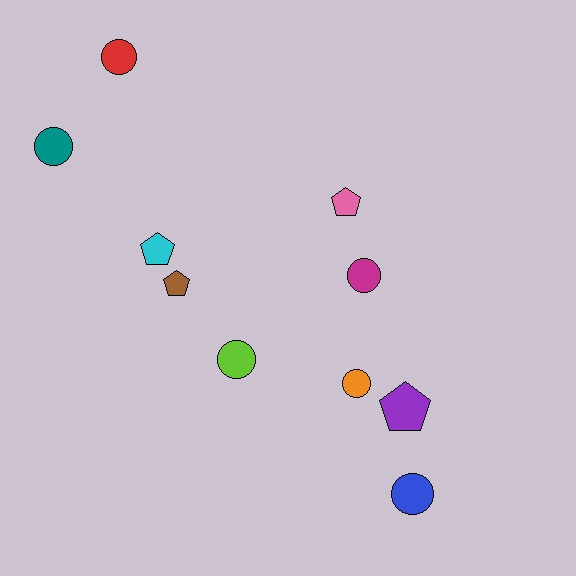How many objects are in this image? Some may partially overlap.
There are 10 objects.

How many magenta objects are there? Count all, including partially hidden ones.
There is 1 magenta object.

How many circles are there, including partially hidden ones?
There are 6 circles.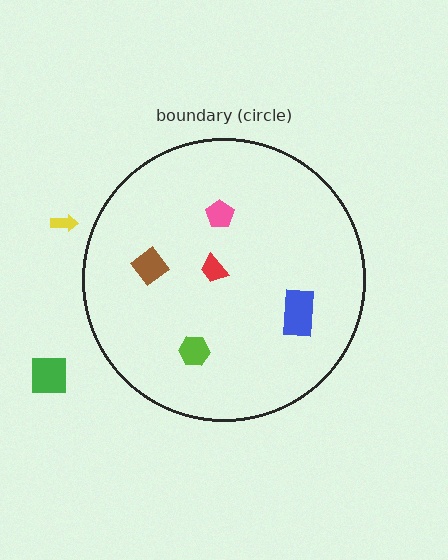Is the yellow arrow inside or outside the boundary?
Outside.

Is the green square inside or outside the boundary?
Outside.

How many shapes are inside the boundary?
5 inside, 2 outside.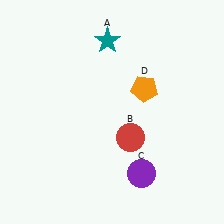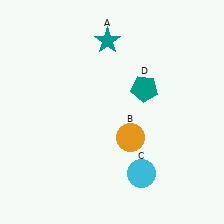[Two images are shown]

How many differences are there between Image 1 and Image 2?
There are 3 differences between the two images.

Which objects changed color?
B changed from red to orange. C changed from purple to cyan. D changed from orange to teal.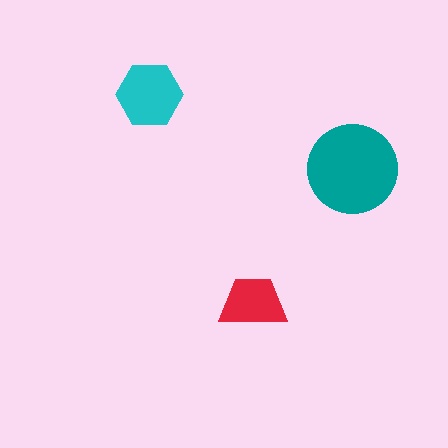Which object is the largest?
The teal circle.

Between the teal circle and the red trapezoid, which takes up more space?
The teal circle.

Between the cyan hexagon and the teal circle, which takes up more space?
The teal circle.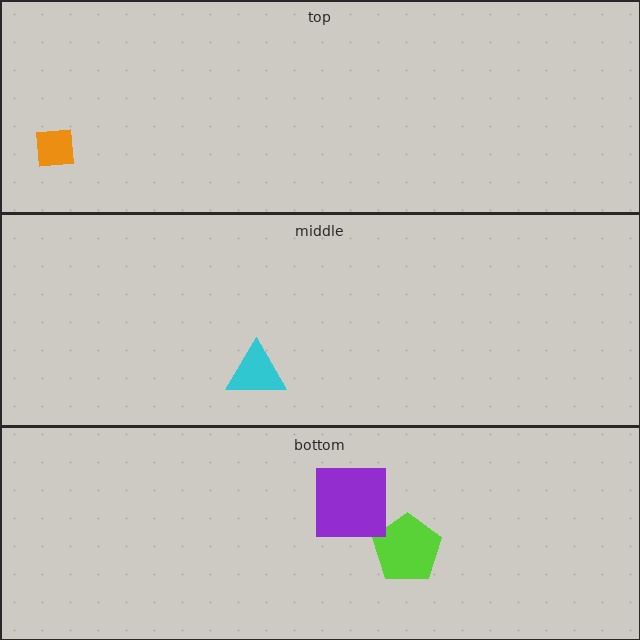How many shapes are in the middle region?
1.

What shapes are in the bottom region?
The lime pentagon, the purple square.